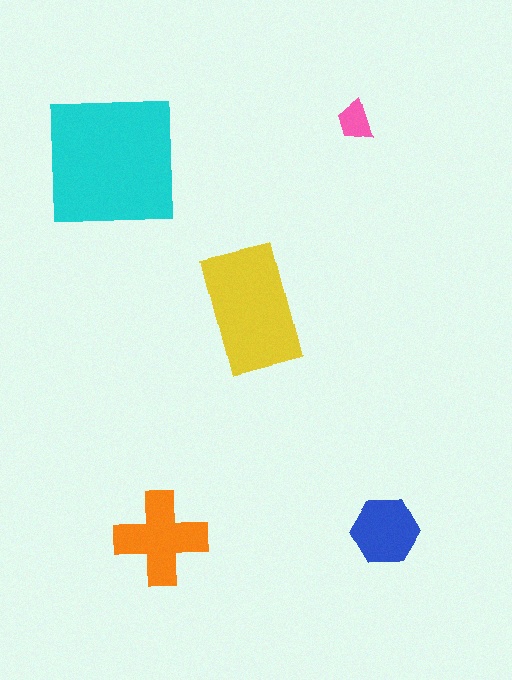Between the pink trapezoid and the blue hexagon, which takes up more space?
The blue hexagon.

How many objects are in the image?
There are 5 objects in the image.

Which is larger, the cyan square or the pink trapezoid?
The cyan square.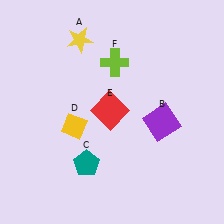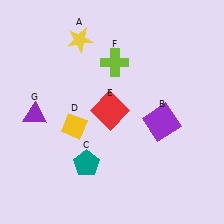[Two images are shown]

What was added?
A purple triangle (G) was added in Image 2.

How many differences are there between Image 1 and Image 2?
There is 1 difference between the two images.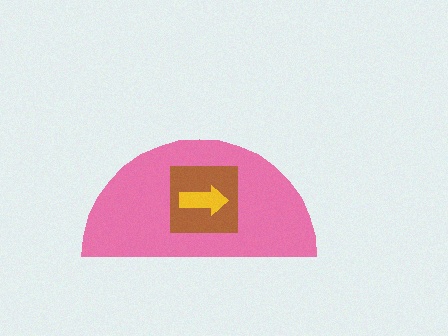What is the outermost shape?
The pink semicircle.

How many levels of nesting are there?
3.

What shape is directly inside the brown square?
The yellow arrow.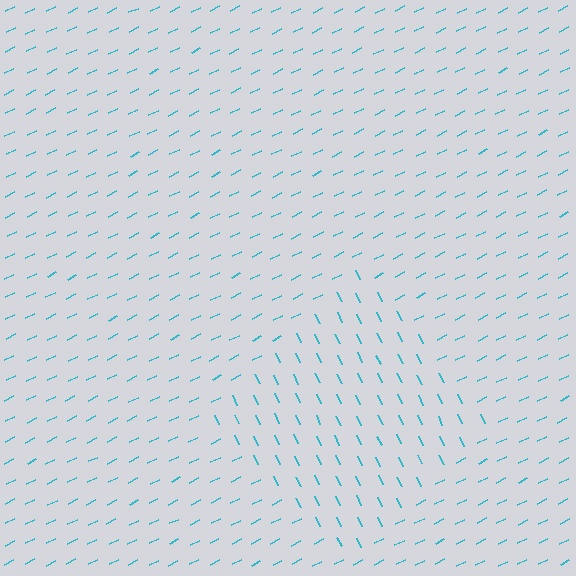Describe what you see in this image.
The image is filled with small cyan line segments. A diamond region in the image has lines oriented differently from the surrounding lines, creating a visible texture boundary.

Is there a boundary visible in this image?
Yes, there is a texture boundary formed by a change in line orientation.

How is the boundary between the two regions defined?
The boundary is defined purely by a change in line orientation (approximately 89 degrees difference). All lines are the same color and thickness.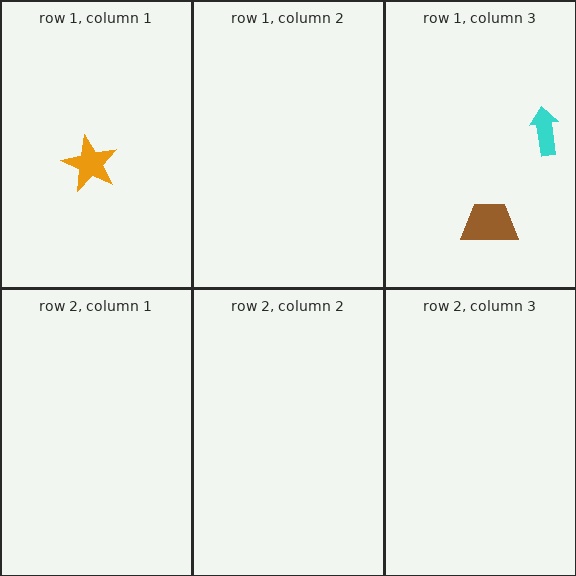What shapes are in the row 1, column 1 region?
The orange star.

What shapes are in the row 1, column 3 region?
The brown trapezoid, the cyan arrow.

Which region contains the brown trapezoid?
The row 1, column 3 region.